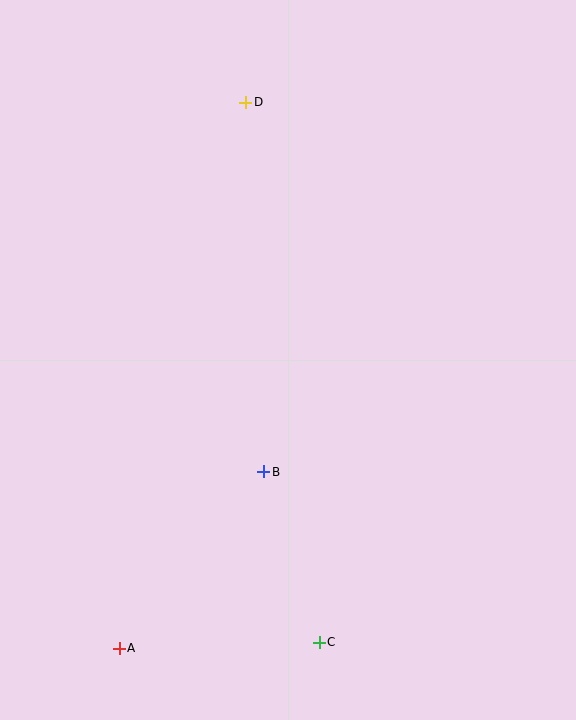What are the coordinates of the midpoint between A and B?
The midpoint between A and B is at (192, 560).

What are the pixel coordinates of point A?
Point A is at (119, 648).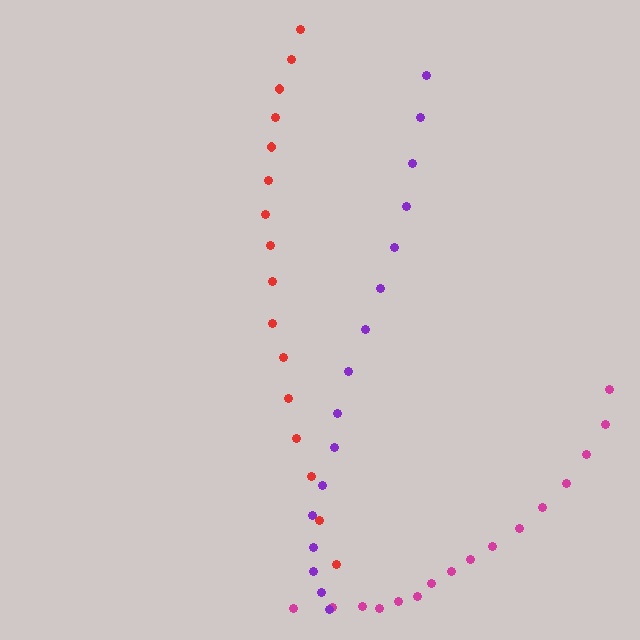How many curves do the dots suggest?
There are 3 distinct paths.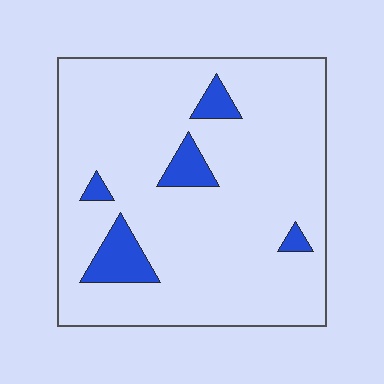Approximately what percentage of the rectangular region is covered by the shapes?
Approximately 10%.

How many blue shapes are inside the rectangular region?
5.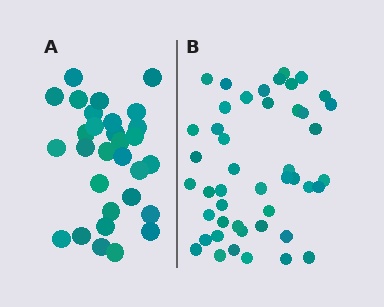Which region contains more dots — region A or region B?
Region B (the right region) has more dots.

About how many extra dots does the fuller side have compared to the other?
Region B has approximately 15 more dots than region A.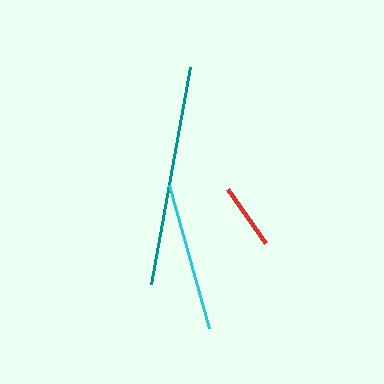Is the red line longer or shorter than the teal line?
The teal line is longer than the red line.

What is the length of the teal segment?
The teal segment is approximately 220 pixels long.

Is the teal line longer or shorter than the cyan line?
The teal line is longer than the cyan line.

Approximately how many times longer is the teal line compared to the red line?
The teal line is approximately 3.3 times the length of the red line.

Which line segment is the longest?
The teal line is the longest at approximately 220 pixels.